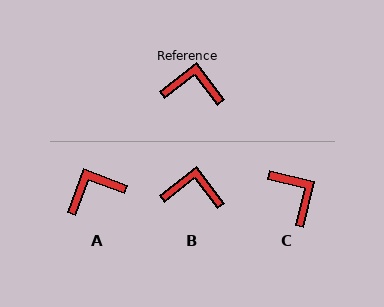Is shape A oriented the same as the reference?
No, it is off by about 31 degrees.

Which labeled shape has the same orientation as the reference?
B.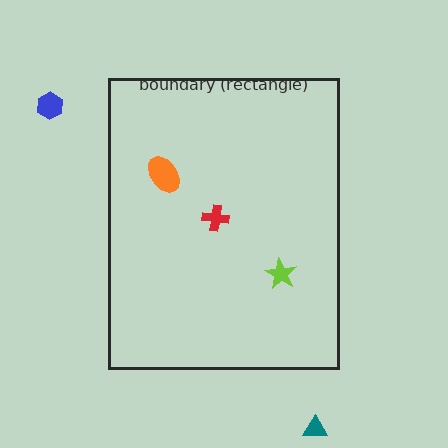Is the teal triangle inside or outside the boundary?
Outside.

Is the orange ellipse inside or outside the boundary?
Inside.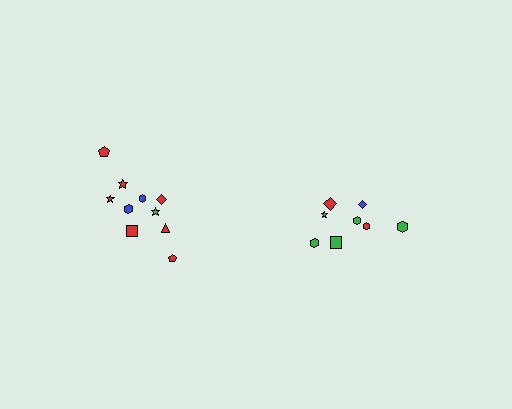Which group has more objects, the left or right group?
The left group.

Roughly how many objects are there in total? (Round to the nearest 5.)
Roughly 20 objects in total.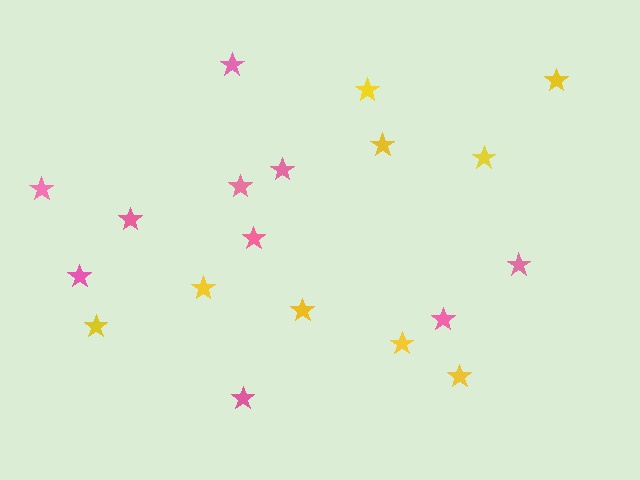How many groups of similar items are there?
There are 2 groups: one group of pink stars (10) and one group of yellow stars (9).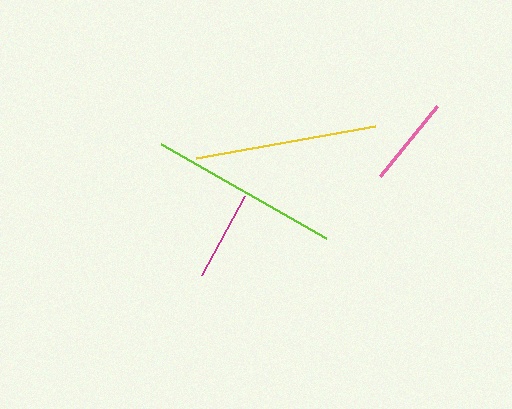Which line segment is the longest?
The lime line is the longest at approximately 189 pixels.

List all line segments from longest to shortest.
From longest to shortest: lime, yellow, pink, magenta.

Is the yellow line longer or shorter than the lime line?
The lime line is longer than the yellow line.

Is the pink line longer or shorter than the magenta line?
The pink line is longer than the magenta line.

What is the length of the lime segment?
The lime segment is approximately 189 pixels long.